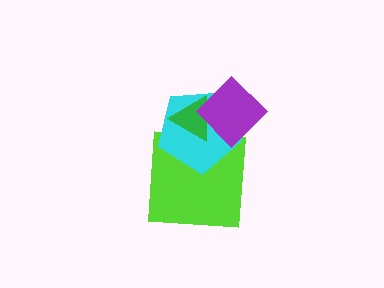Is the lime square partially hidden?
Yes, it is partially covered by another shape.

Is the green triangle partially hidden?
Yes, it is partially covered by another shape.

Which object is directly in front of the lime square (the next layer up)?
The cyan pentagon is directly in front of the lime square.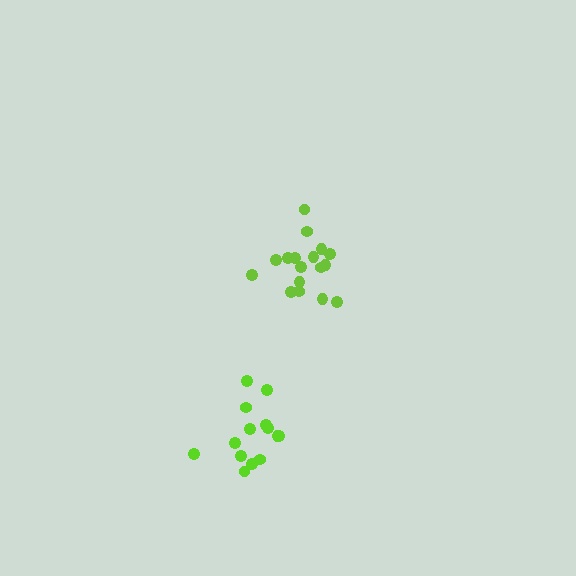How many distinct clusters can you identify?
There are 2 distinct clusters.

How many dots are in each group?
Group 1: 17 dots, Group 2: 14 dots (31 total).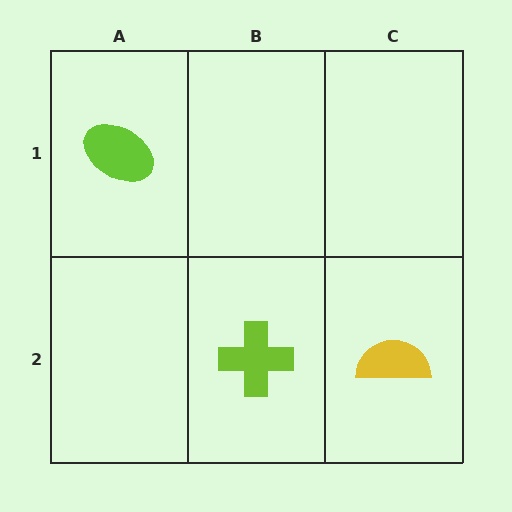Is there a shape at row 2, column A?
No, that cell is empty.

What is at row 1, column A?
A lime ellipse.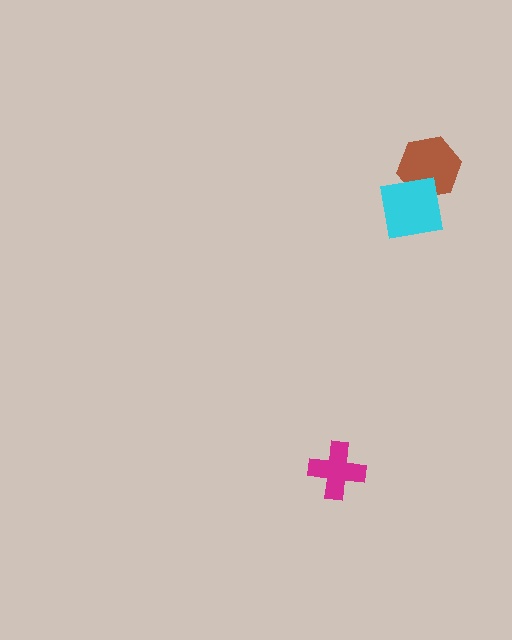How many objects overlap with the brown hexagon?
1 object overlaps with the brown hexagon.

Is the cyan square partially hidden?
No, no other shape covers it.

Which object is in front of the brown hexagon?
The cyan square is in front of the brown hexagon.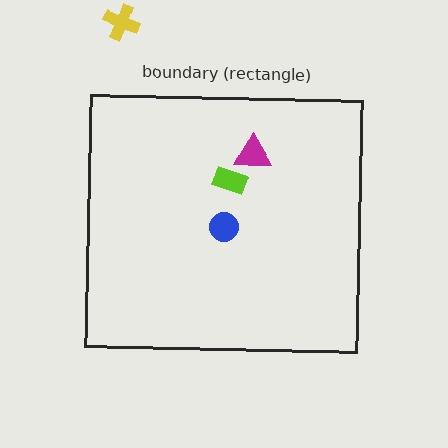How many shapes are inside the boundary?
3 inside, 1 outside.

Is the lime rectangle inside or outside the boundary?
Inside.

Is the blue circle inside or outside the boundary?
Inside.